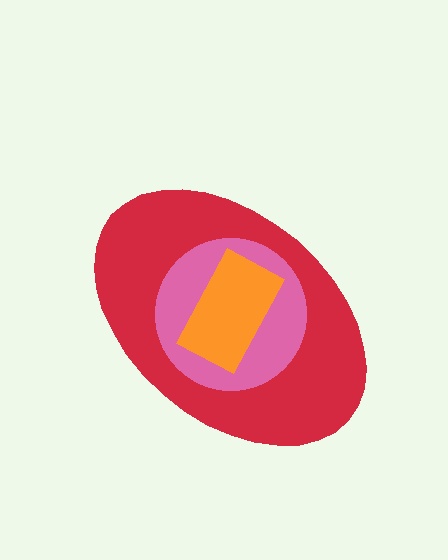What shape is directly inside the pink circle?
The orange rectangle.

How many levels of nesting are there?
3.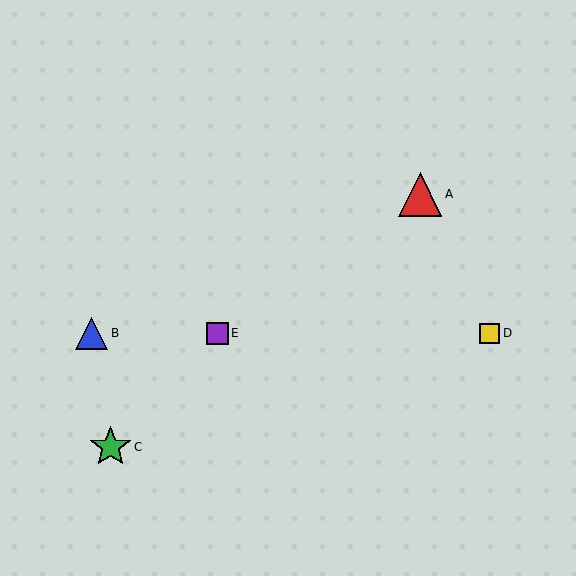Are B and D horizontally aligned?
Yes, both are at y≈333.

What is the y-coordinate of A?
Object A is at y≈194.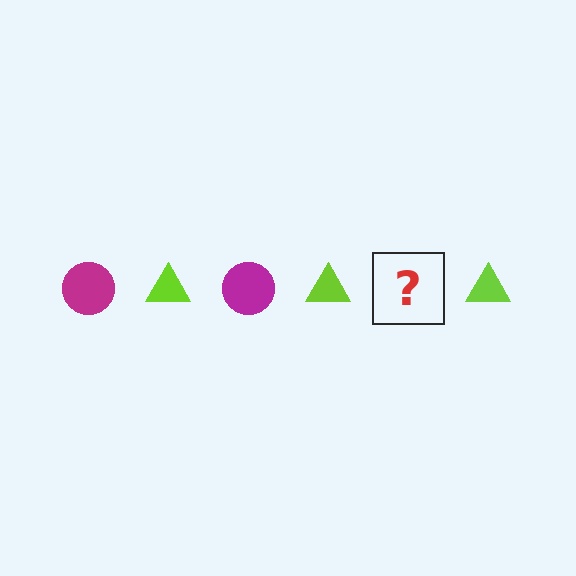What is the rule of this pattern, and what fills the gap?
The rule is that the pattern alternates between magenta circle and lime triangle. The gap should be filled with a magenta circle.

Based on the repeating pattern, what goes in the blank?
The blank should be a magenta circle.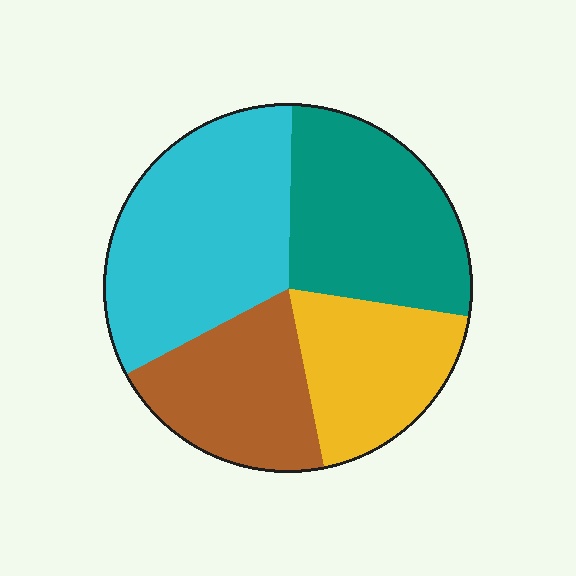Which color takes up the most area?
Cyan, at roughly 35%.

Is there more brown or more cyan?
Cyan.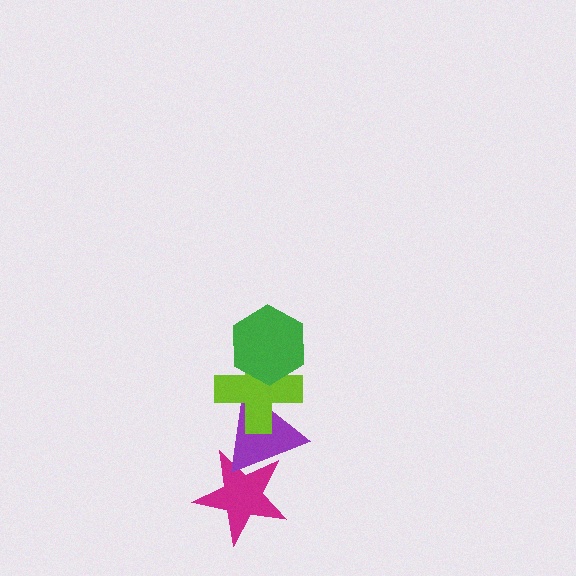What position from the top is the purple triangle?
The purple triangle is 3rd from the top.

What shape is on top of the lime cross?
The green hexagon is on top of the lime cross.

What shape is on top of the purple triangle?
The lime cross is on top of the purple triangle.